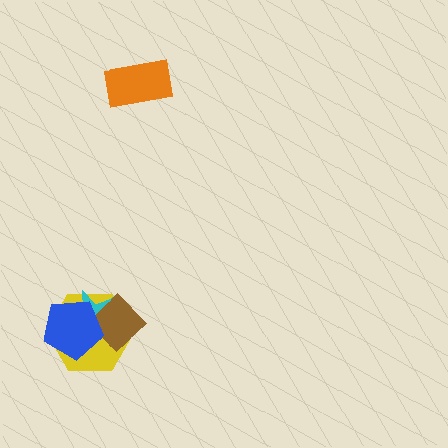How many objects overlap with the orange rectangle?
0 objects overlap with the orange rectangle.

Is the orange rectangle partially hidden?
No, no other shape covers it.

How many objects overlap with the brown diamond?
3 objects overlap with the brown diamond.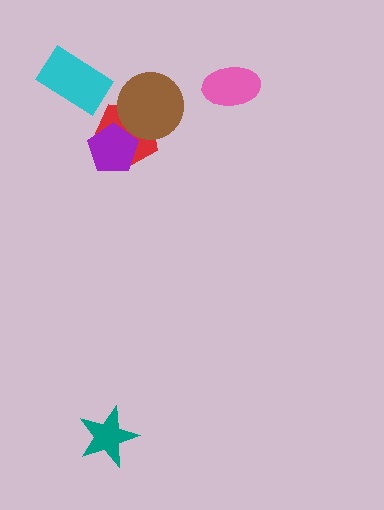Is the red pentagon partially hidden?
Yes, it is partially covered by another shape.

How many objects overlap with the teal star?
0 objects overlap with the teal star.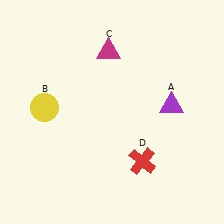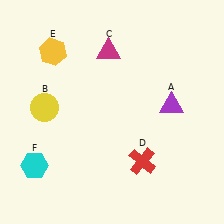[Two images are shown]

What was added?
A yellow hexagon (E), a cyan hexagon (F) were added in Image 2.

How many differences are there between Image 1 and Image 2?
There are 2 differences between the two images.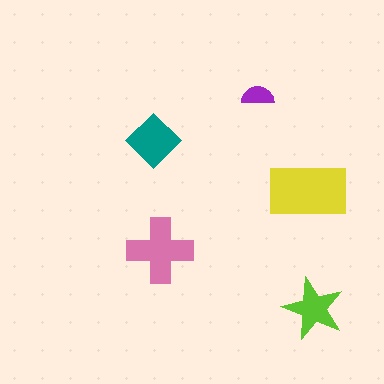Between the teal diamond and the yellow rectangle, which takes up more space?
The yellow rectangle.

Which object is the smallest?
The purple semicircle.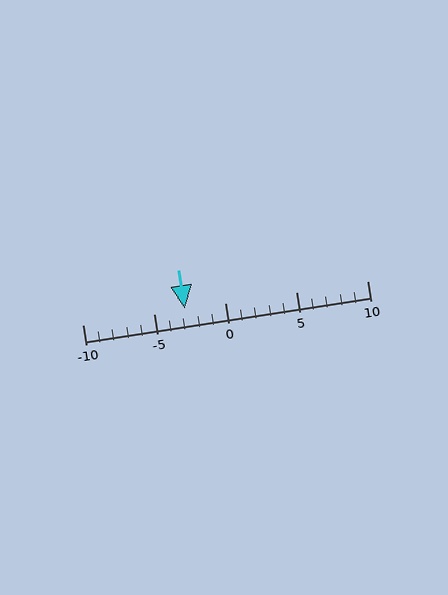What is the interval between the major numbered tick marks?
The major tick marks are spaced 5 units apart.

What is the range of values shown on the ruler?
The ruler shows values from -10 to 10.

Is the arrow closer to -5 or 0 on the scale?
The arrow is closer to -5.